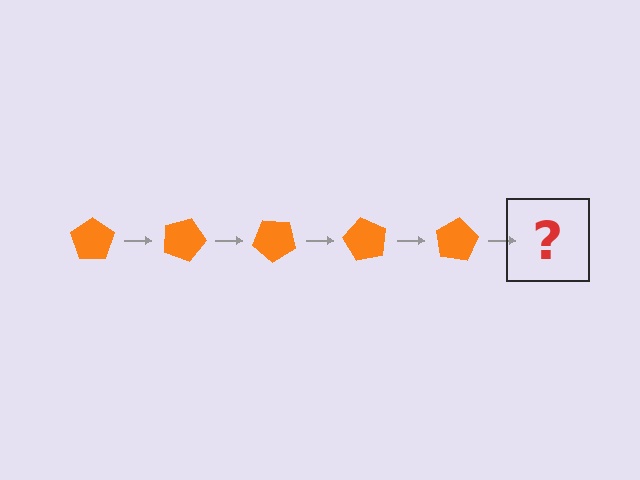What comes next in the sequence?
The next element should be an orange pentagon rotated 100 degrees.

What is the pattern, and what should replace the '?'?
The pattern is that the pentagon rotates 20 degrees each step. The '?' should be an orange pentagon rotated 100 degrees.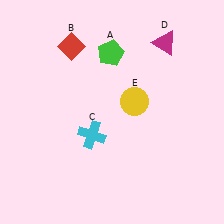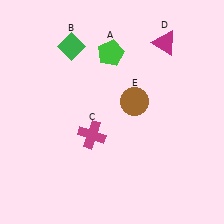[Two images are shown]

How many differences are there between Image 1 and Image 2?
There are 3 differences between the two images.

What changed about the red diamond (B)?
In Image 1, B is red. In Image 2, it changed to green.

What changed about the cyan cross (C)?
In Image 1, C is cyan. In Image 2, it changed to magenta.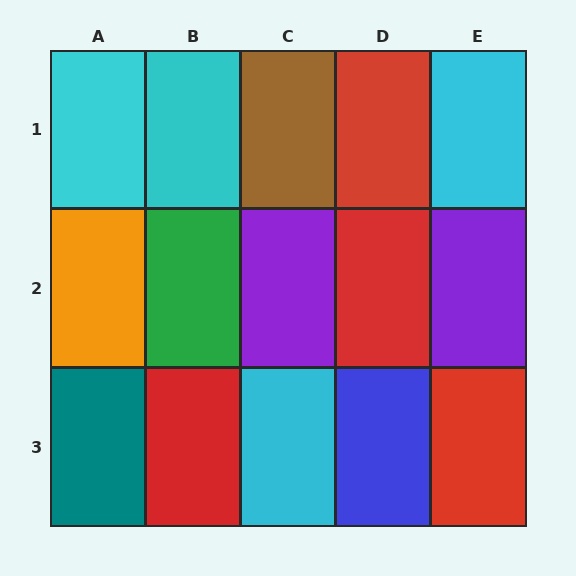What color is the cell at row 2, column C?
Purple.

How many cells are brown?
1 cell is brown.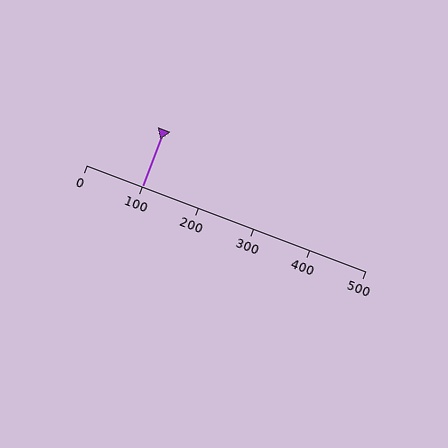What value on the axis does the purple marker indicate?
The marker indicates approximately 100.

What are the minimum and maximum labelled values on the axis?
The axis runs from 0 to 500.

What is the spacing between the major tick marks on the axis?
The major ticks are spaced 100 apart.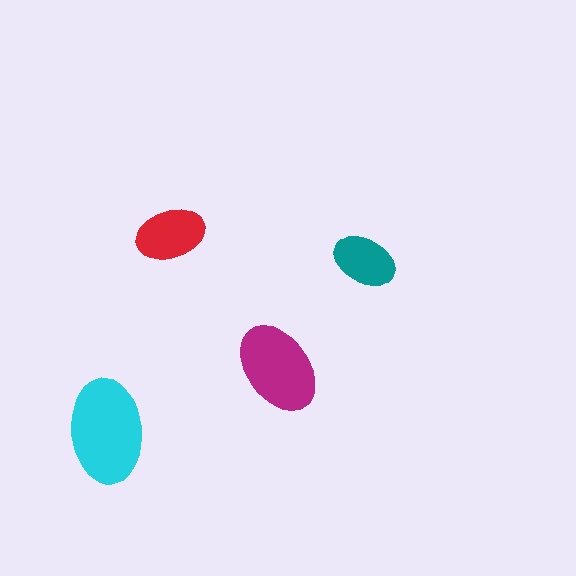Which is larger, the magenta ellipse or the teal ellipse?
The magenta one.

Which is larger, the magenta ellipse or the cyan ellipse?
The cyan one.